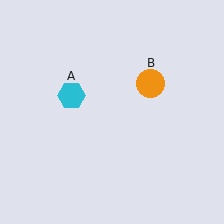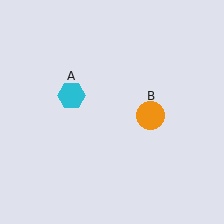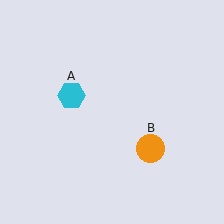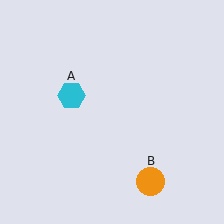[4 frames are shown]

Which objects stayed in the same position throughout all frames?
Cyan hexagon (object A) remained stationary.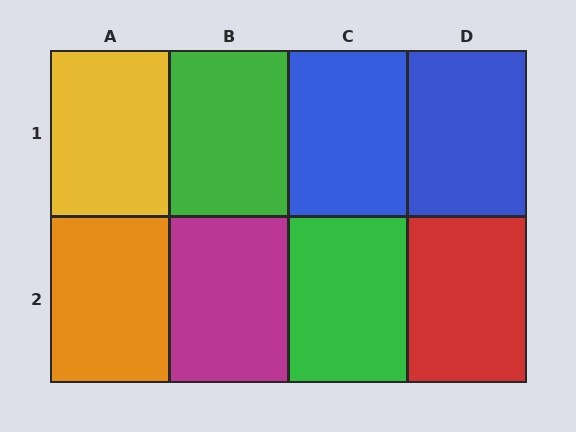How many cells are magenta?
1 cell is magenta.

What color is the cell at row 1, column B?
Green.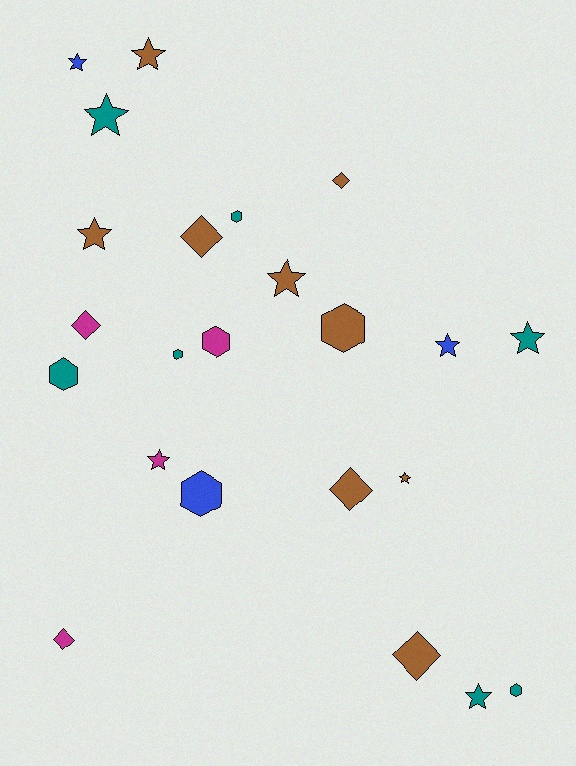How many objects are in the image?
There are 23 objects.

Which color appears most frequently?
Brown, with 9 objects.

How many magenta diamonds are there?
There are 2 magenta diamonds.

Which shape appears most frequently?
Star, with 10 objects.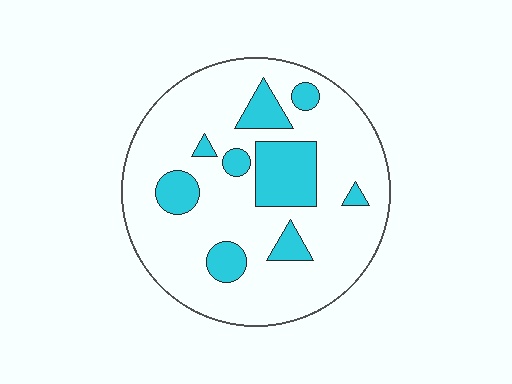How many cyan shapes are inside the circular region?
9.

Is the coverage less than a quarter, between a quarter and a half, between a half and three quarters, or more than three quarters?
Less than a quarter.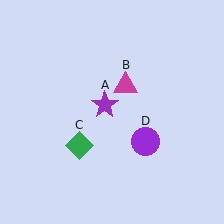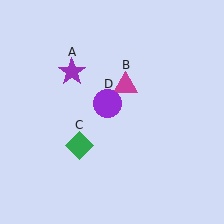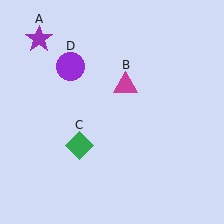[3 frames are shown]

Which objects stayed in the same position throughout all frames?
Magenta triangle (object B) and green diamond (object C) remained stationary.